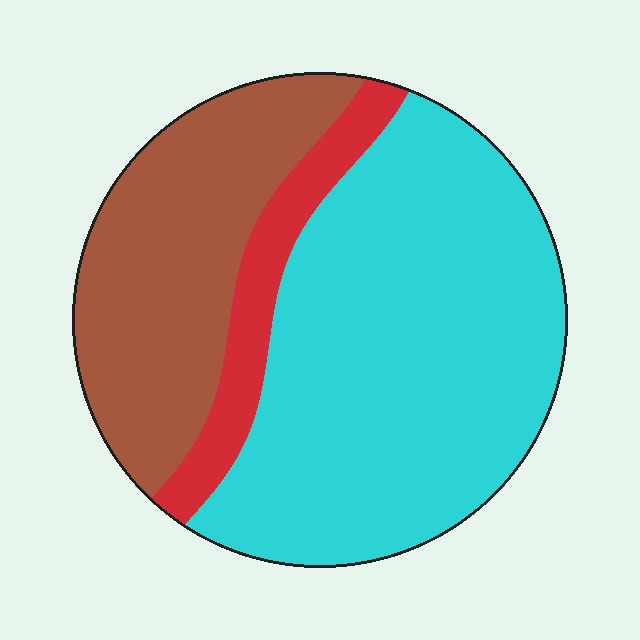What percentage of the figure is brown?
Brown takes up about one third (1/3) of the figure.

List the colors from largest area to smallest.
From largest to smallest: cyan, brown, red.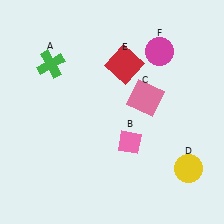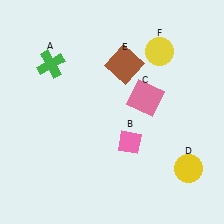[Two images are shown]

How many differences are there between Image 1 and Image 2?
There are 2 differences between the two images.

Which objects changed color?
E changed from red to brown. F changed from magenta to yellow.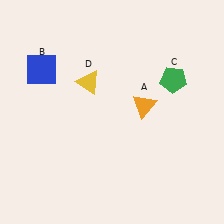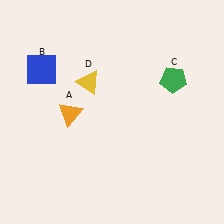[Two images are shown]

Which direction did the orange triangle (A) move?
The orange triangle (A) moved left.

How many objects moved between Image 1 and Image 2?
1 object moved between the two images.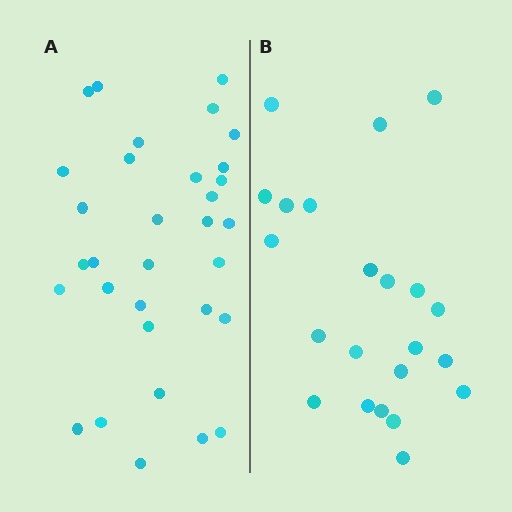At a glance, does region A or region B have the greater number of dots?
Region A (the left region) has more dots.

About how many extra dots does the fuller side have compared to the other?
Region A has roughly 10 or so more dots than region B.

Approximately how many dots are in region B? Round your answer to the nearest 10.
About 20 dots. (The exact count is 22, which rounds to 20.)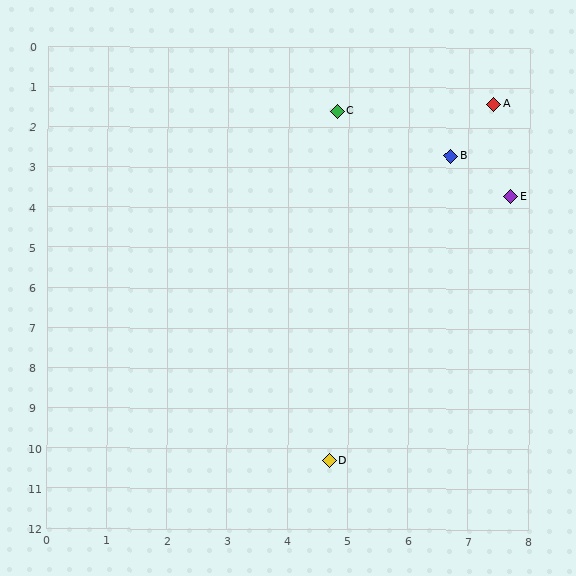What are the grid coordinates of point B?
Point B is at approximately (6.7, 2.7).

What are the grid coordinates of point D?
Point D is at approximately (4.7, 10.3).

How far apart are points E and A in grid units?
Points E and A are about 2.3 grid units apart.